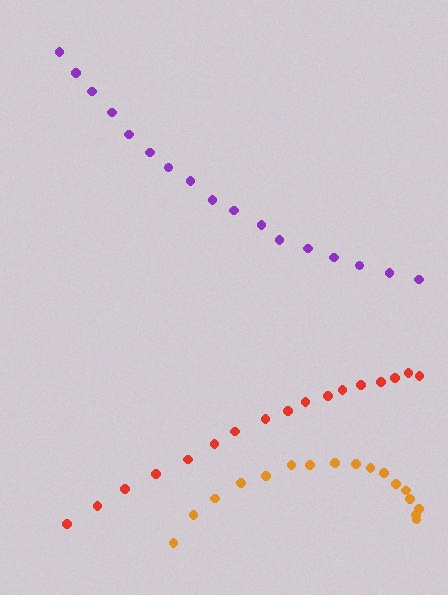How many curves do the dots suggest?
There are 3 distinct paths.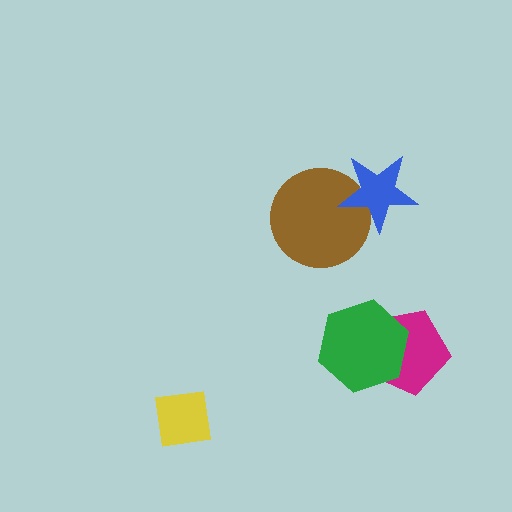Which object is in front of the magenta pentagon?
The green hexagon is in front of the magenta pentagon.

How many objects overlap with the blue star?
1 object overlaps with the blue star.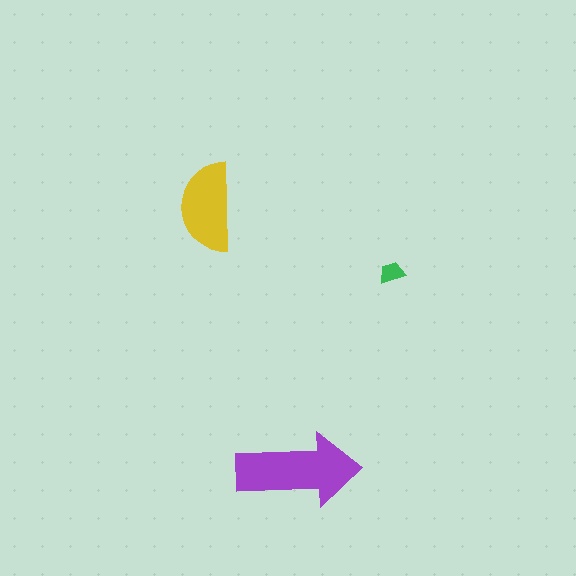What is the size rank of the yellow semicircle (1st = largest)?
2nd.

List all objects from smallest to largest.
The green trapezoid, the yellow semicircle, the purple arrow.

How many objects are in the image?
There are 3 objects in the image.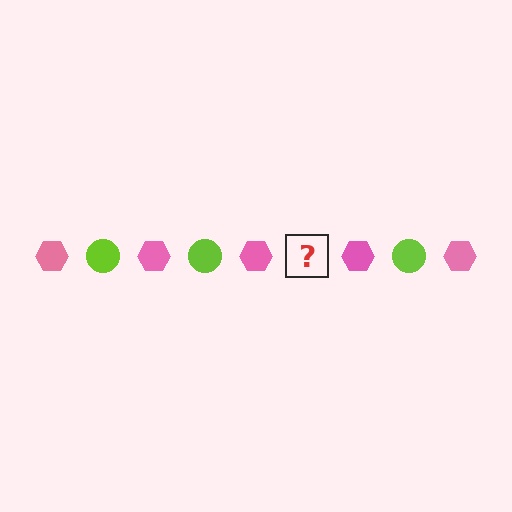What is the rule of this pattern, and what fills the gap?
The rule is that the pattern alternates between pink hexagon and lime circle. The gap should be filled with a lime circle.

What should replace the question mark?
The question mark should be replaced with a lime circle.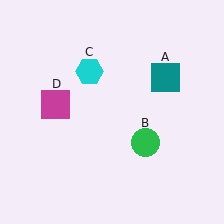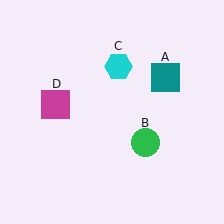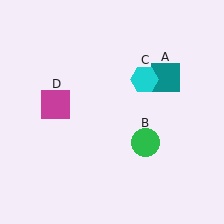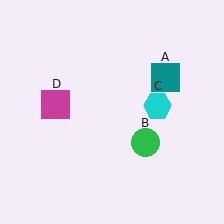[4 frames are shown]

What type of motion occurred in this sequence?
The cyan hexagon (object C) rotated clockwise around the center of the scene.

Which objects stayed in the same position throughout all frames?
Teal square (object A) and green circle (object B) and magenta square (object D) remained stationary.